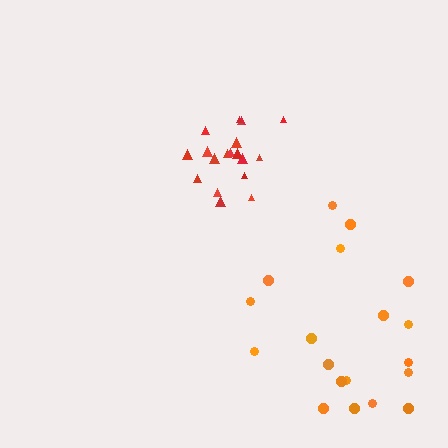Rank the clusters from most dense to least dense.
red, orange.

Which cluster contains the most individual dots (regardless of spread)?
Orange (20).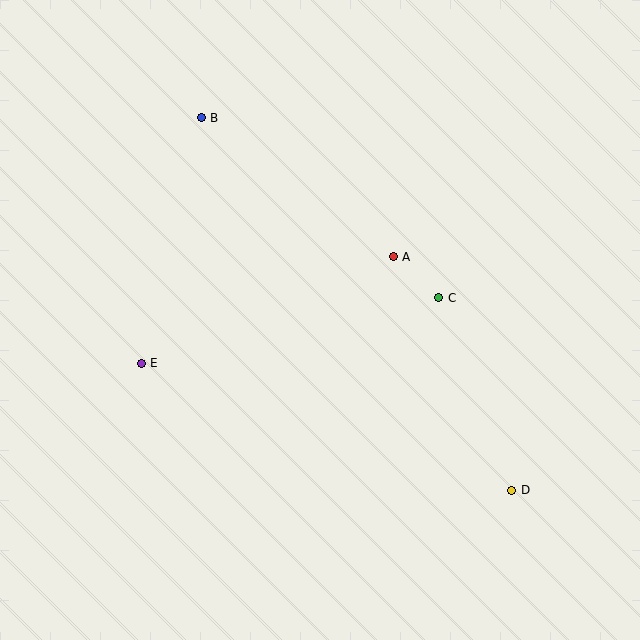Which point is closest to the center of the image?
Point A at (393, 257) is closest to the center.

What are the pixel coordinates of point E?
Point E is at (141, 363).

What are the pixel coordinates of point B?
Point B is at (201, 118).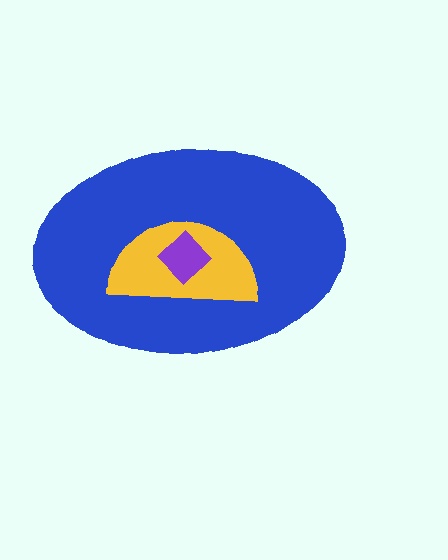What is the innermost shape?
The purple diamond.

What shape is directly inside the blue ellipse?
The yellow semicircle.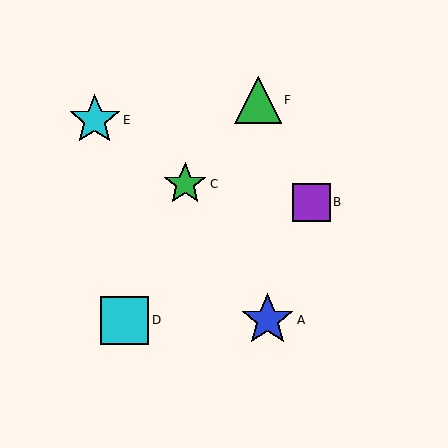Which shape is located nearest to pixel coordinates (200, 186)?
The green star (labeled C) at (185, 184) is nearest to that location.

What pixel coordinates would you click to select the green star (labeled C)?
Click at (185, 184) to select the green star C.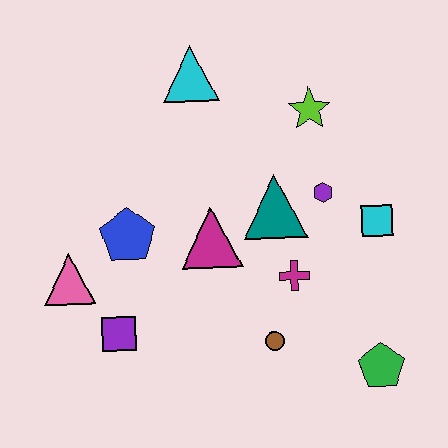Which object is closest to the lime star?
The purple hexagon is closest to the lime star.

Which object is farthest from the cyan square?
The pink triangle is farthest from the cyan square.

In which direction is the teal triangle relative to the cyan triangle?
The teal triangle is below the cyan triangle.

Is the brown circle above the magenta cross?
No